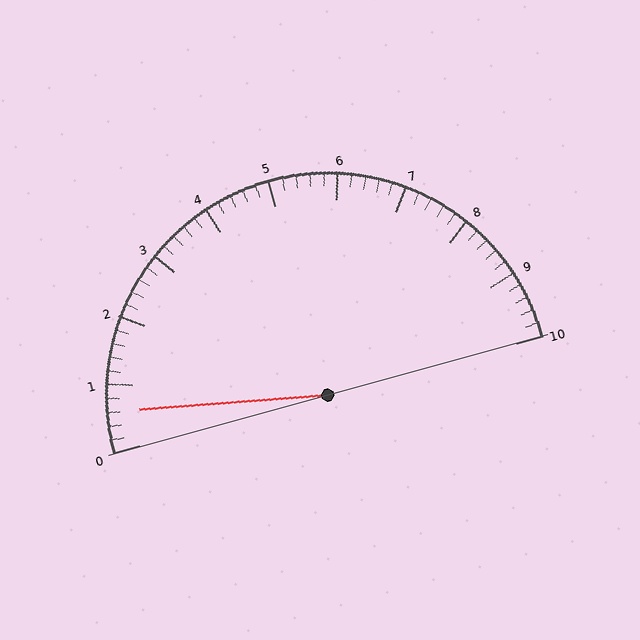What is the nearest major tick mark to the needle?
The nearest major tick mark is 1.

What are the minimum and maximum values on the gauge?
The gauge ranges from 0 to 10.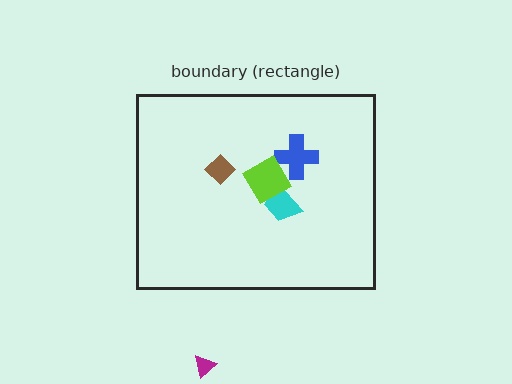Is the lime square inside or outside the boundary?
Inside.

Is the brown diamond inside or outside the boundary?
Inside.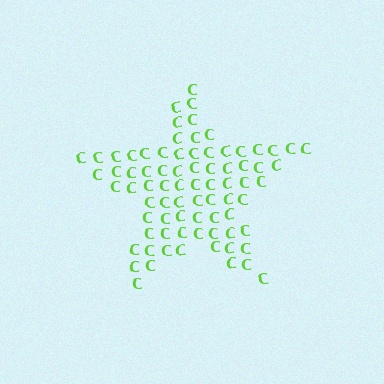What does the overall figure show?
The overall figure shows a star.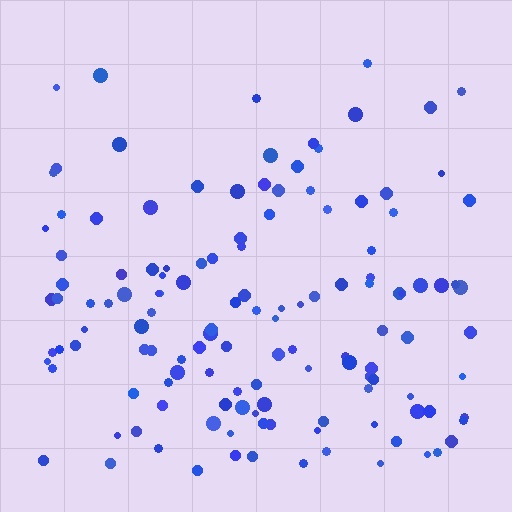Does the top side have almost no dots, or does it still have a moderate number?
Still a moderate number, just noticeably fewer than the bottom.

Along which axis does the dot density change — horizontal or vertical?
Vertical.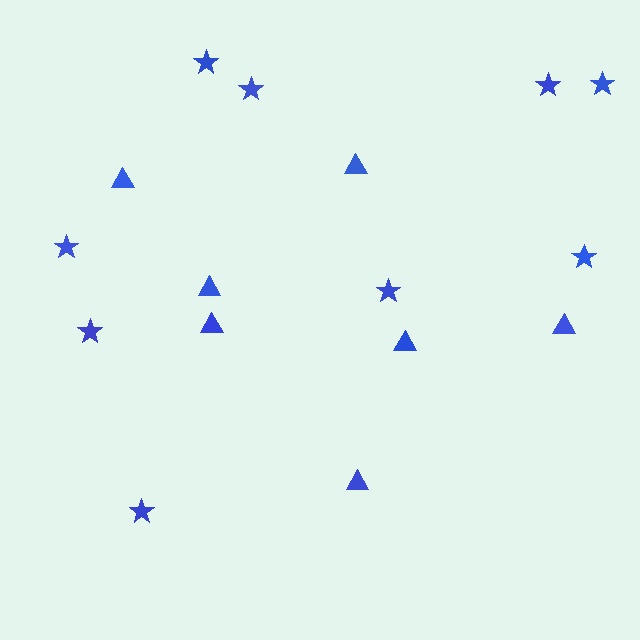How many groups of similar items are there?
There are 2 groups: one group of stars (9) and one group of triangles (7).